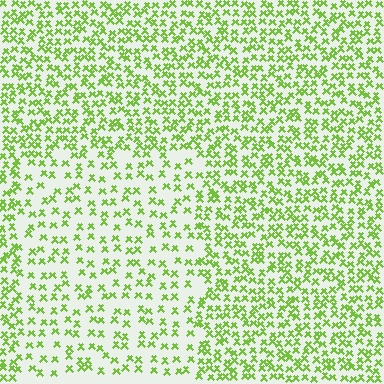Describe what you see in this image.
The image contains small lime elements arranged at two different densities. A rectangle-shaped region is visible where the elements are less densely packed than the surrounding area.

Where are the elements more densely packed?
The elements are more densely packed outside the rectangle boundary.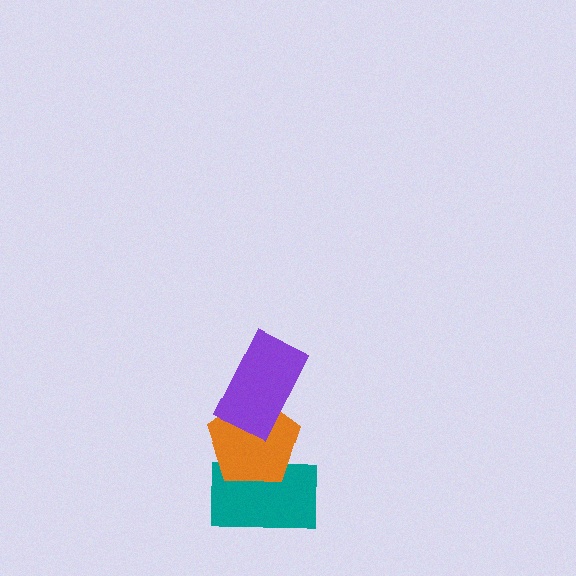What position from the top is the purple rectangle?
The purple rectangle is 1st from the top.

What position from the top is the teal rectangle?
The teal rectangle is 3rd from the top.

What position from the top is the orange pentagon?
The orange pentagon is 2nd from the top.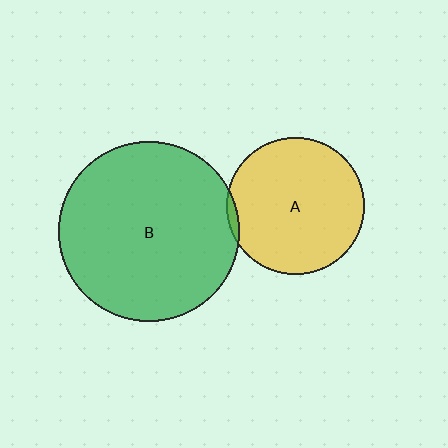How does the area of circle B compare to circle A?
Approximately 1.7 times.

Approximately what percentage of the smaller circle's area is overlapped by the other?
Approximately 5%.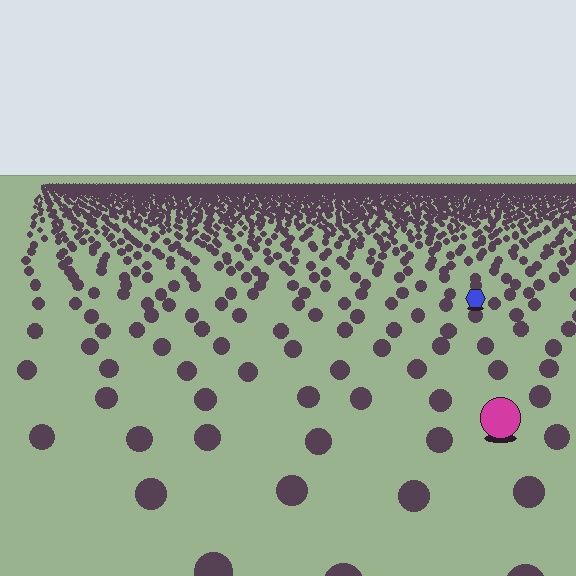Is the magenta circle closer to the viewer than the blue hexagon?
Yes. The magenta circle is closer — you can tell from the texture gradient: the ground texture is coarser near it.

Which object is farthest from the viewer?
The blue hexagon is farthest from the viewer. It appears smaller and the ground texture around it is denser.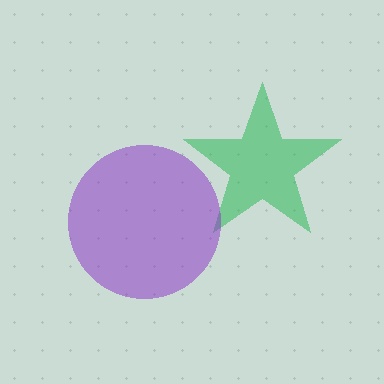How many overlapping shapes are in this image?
There are 2 overlapping shapes in the image.